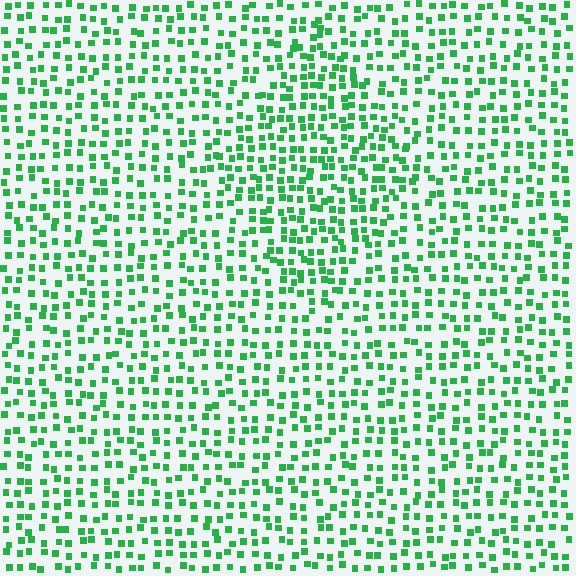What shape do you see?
I see a diamond.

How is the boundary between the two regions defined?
The boundary is defined by a change in element density (approximately 1.5x ratio). All elements are the same color, size, and shape.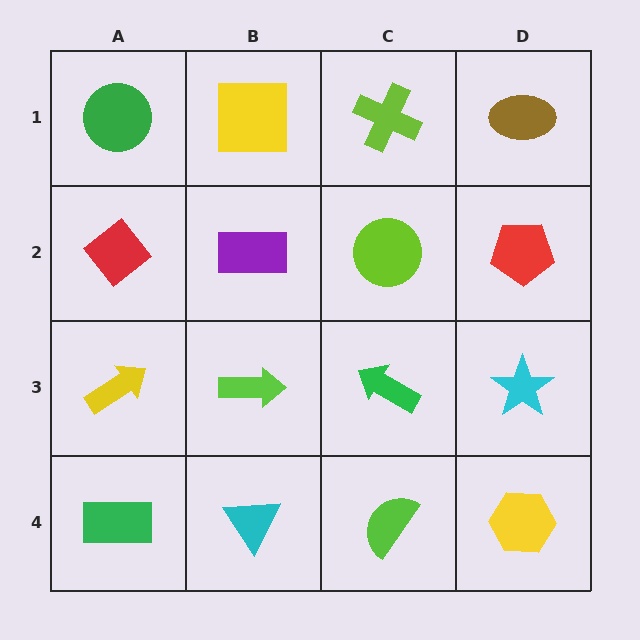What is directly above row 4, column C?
A green arrow.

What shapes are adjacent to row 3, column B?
A purple rectangle (row 2, column B), a cyan triangle (row 4, column B), a yellow arrow (row 3, column A), a green arrow (row 3, column C).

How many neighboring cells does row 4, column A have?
2.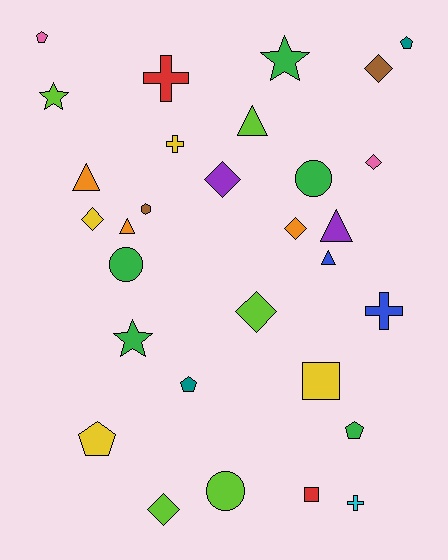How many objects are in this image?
There are 30 objects.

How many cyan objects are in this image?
There is 1 cyan object.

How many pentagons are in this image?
There are 5 pentagons.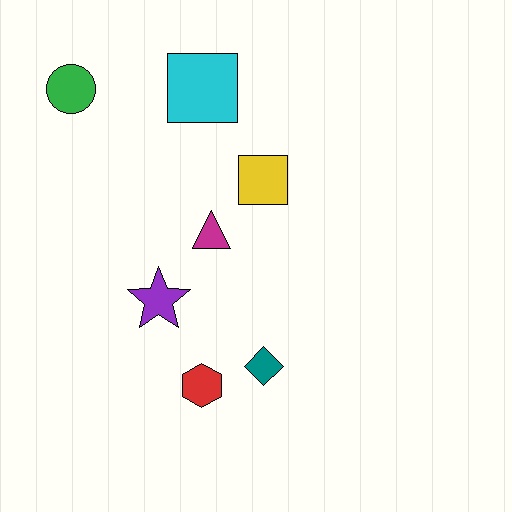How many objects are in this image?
There are 7 objects.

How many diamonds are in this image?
There is 1 diamond.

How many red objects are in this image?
There is 1 red object.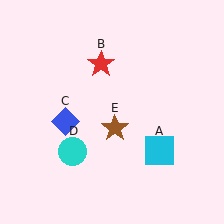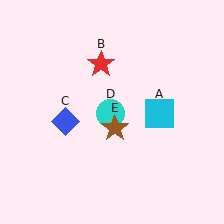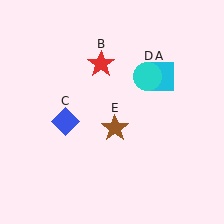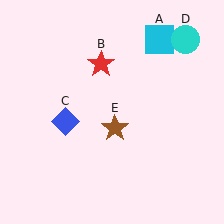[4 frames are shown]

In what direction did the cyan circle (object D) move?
The cyan circle (object D) moved up and to the right.